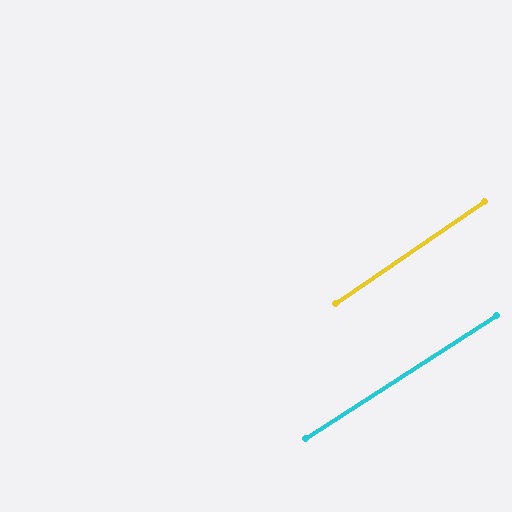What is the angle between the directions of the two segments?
Approximately 2 degrees.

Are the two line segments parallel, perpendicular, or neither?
Parallel — their directions differ by only 1.7°.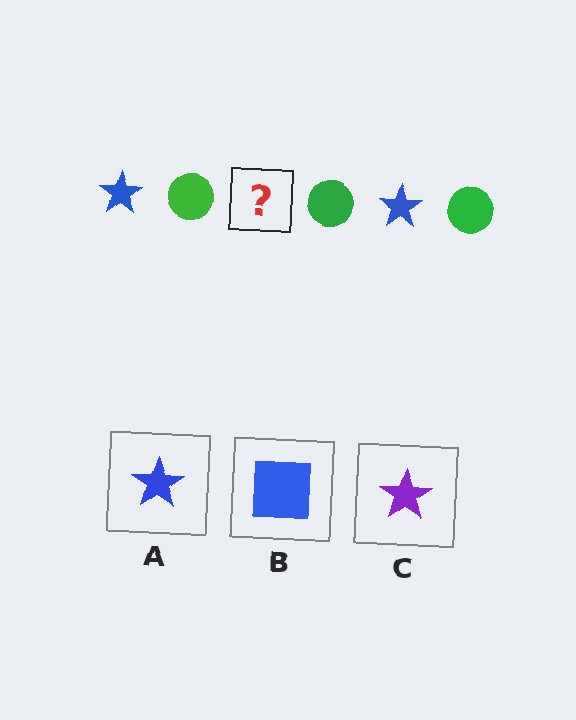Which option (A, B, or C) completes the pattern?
A.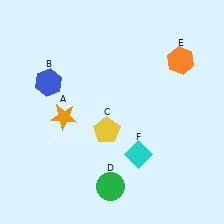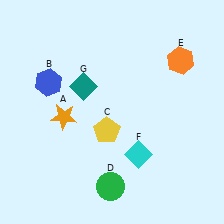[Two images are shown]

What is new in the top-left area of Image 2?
A teal diamond (G) was added in the top-left area of Image 2.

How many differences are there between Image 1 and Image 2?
There is 1 difference between the two images.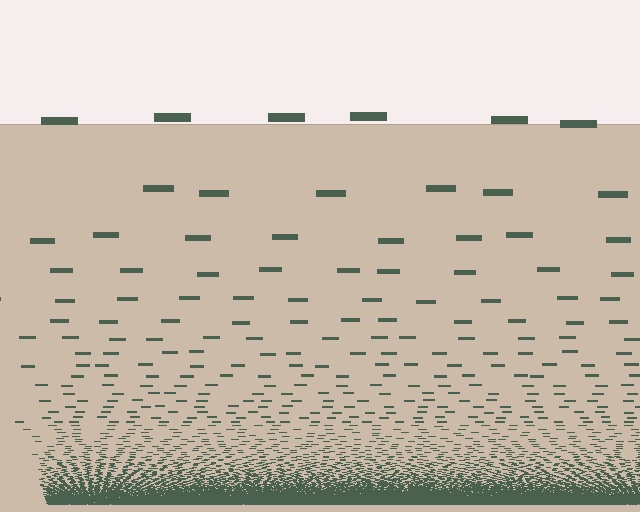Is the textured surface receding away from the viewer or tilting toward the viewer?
The surface appears to tilt toward the viewer. Texture elements get larger and sparser toward the top.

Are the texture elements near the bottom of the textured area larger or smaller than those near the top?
Smaller. The gradient is inverted — elements near the bottom are smaller and denser.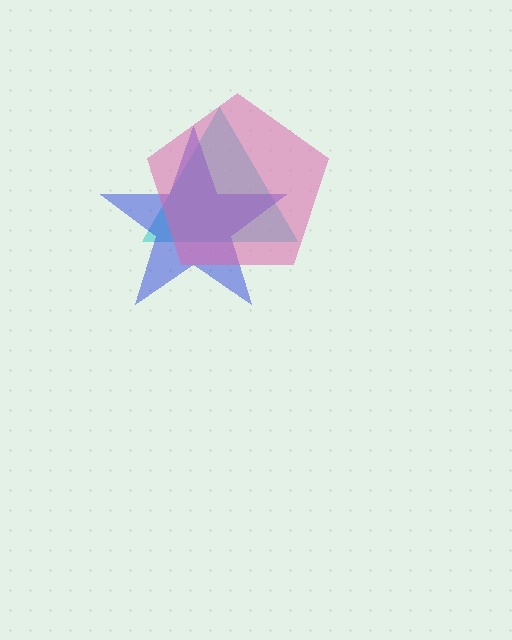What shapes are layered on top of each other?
The layered shapes are: a cyan triangle, a blue star, a pink pentagon.